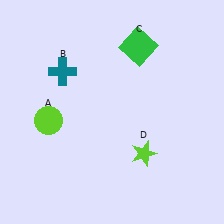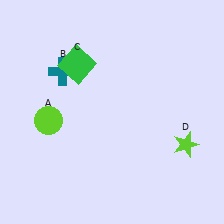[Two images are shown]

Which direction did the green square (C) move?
The green square (C) moved left.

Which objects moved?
The objects that moved are: the green square (C), the lime star (D).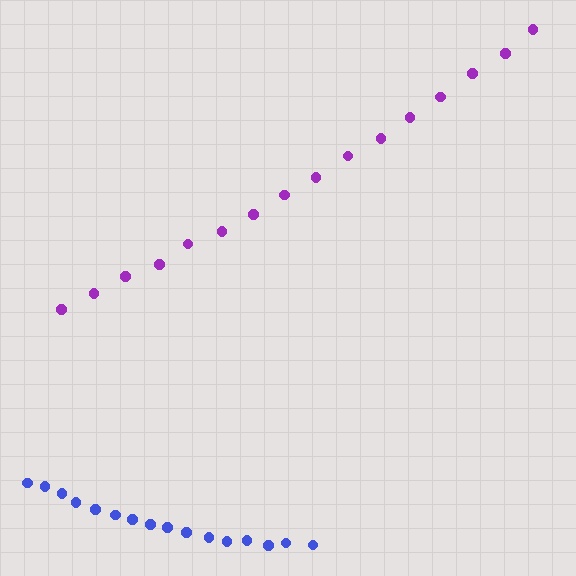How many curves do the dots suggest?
There are 2 distinct paths.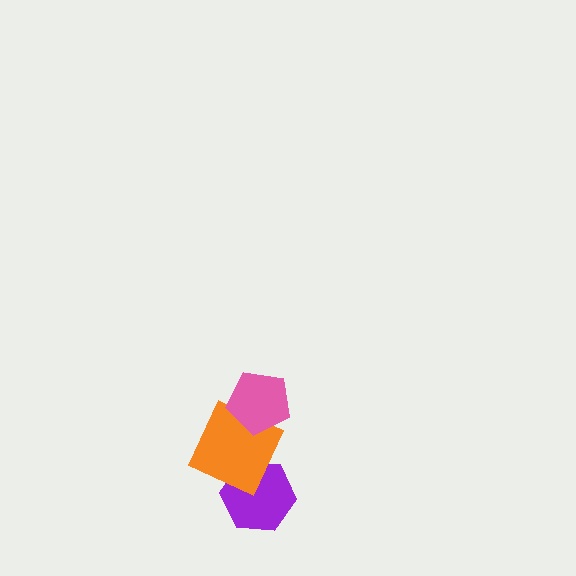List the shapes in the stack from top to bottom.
From top to bottom: the pink pentagon, the orange square, the purple hexagon.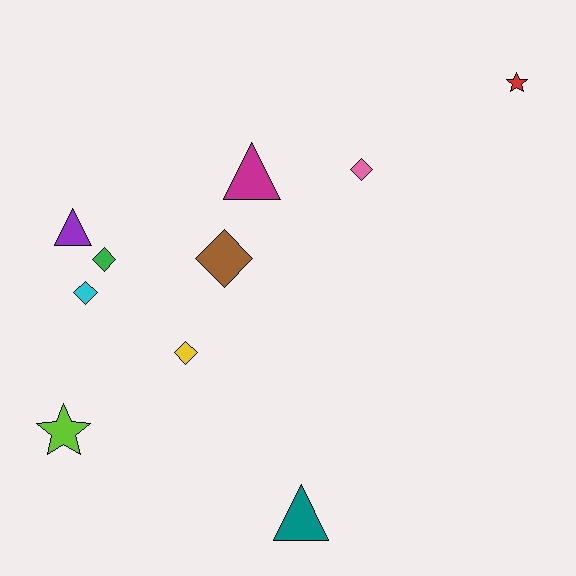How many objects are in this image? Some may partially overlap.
There are 10 objects.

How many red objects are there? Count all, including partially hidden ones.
There is 1 red object.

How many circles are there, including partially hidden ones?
There are no circles.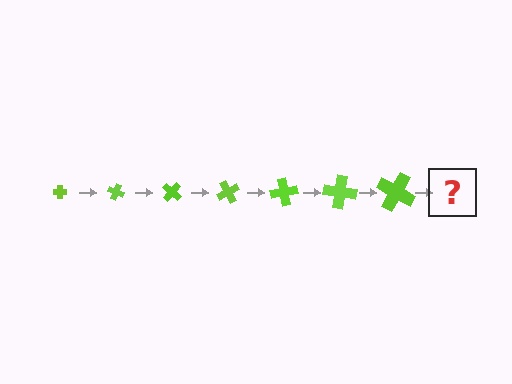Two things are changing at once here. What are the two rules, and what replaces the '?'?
The two rules are that the cross grows larger each step and it rotates 20 degrees each step. The '?' should be a cross, larger than the previous one and rotated 140 degrees from the start.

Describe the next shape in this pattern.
It should be a cross, larger than the previous one and rotated 140 degrees from the start.